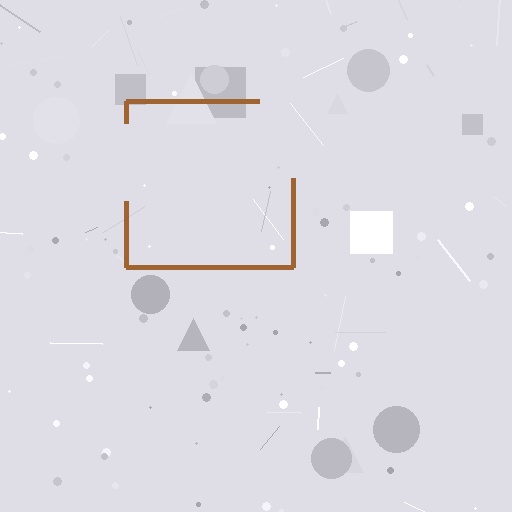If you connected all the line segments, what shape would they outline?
They would outline a square.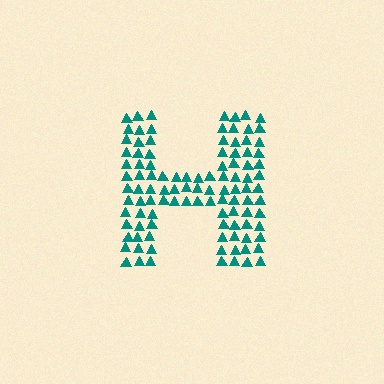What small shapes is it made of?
It is made of small triangles.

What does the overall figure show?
The overall figure shows the letter H.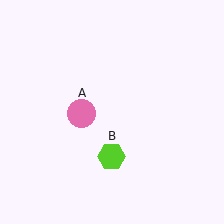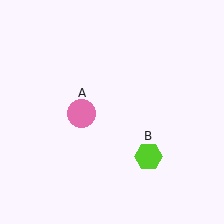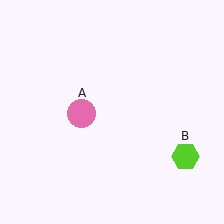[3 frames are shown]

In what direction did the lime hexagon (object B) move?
The lime hexagon (object B) moved right.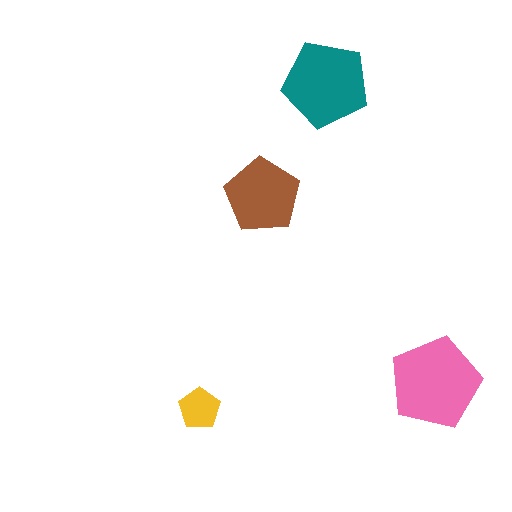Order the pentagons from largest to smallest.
the pink one, the teal one, the brown one, the yellow one.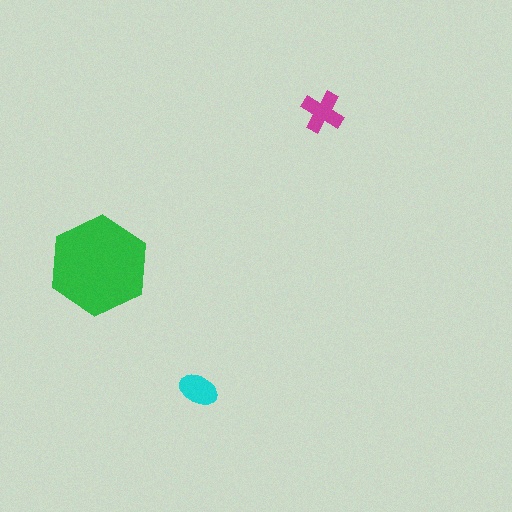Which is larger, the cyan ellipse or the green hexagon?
The green hexagon.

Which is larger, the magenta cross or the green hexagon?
The green hexagon.